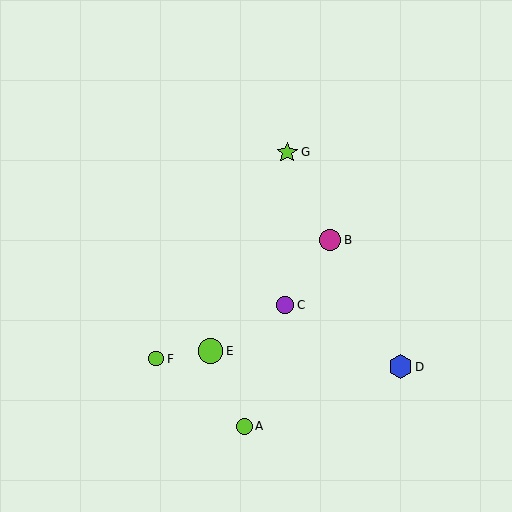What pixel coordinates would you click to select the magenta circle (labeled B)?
Click at (330, 240) to select the magenta circle B.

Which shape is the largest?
The lime circle (labeled E) is the largest.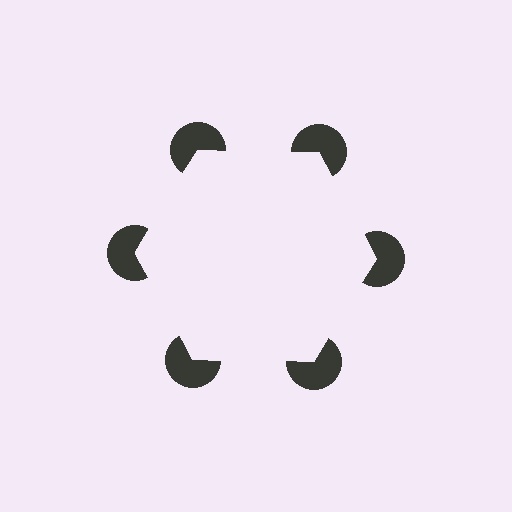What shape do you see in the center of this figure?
An illusory hexagon — its edges are inferred from the aligned wedge cuts in the pac-man discs, not physically drawn.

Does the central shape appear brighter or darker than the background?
It typically appears slightly brighter than the background, even though no actual brightness change is drawn.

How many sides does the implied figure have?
6 sides.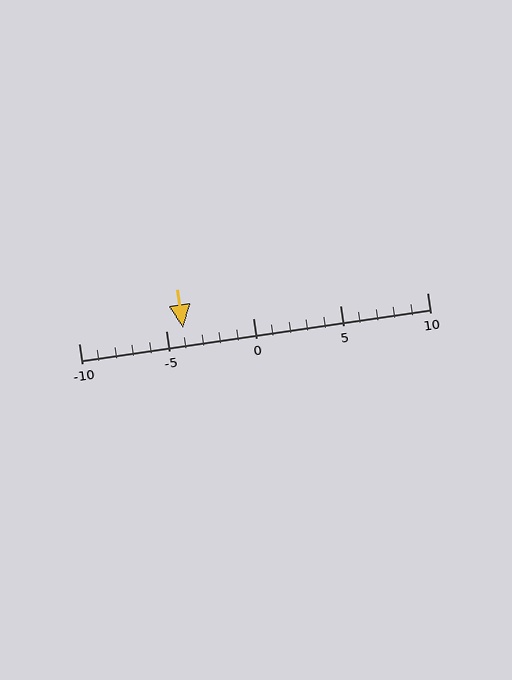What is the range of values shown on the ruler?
The ruler shows values from -10 to 10.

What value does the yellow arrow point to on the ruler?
The yellow arrow points to approximately -4.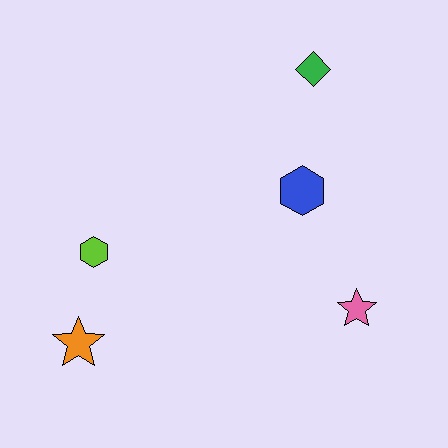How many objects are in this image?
There are 5 objects.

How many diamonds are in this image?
There is 1 diamond.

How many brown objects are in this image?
There are no brown objects.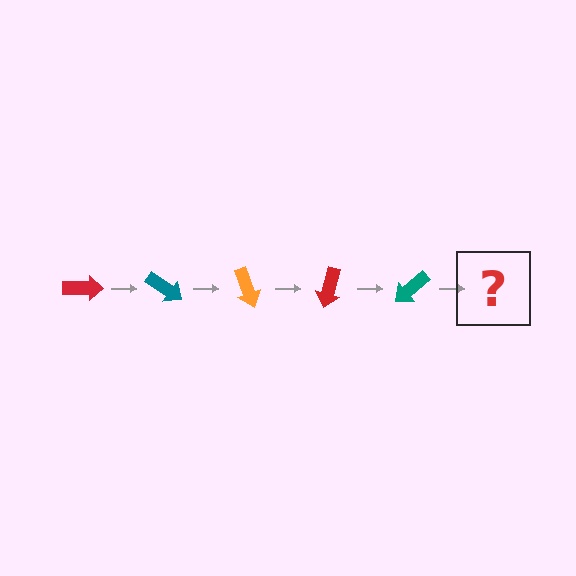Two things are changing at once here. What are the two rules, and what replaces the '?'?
The two rules are that it rotates 35 degrees each step and the color cycles through red, teal, and orange. The '?' should be an orange arrow, rotated 175 degrees from the start.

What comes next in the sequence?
The next element should be an orange arrow, rotated 175 degrees from the start.